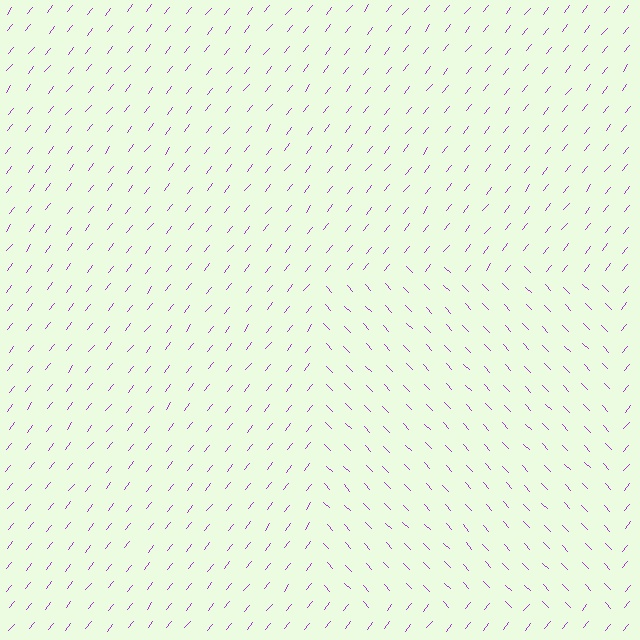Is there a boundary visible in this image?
Yes, there is a texture boundary formed by a change in line orientation.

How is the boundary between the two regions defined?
The boundary is defined purely by a change in line orientation (approximately 82 degrees difference). All lines are the same color and thickness.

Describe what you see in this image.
The image is filled with small purple line segments. A rectangle region in the image has lines oriented differently from the surrounding lines, creating a visible texture boundary.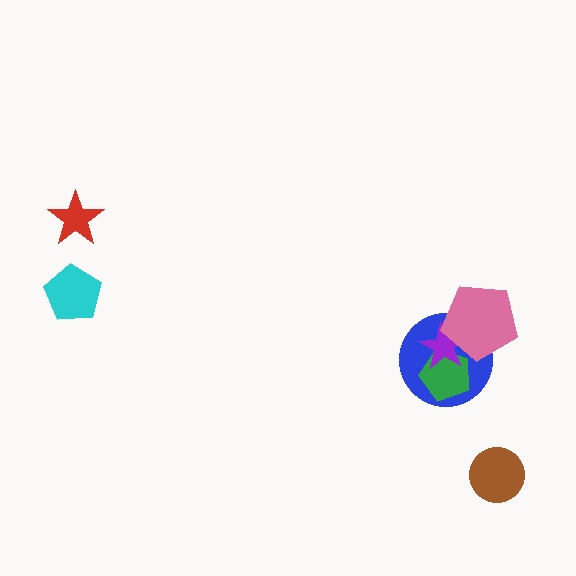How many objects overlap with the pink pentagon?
2 objects overlap with the pink pentagon.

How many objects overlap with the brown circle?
0 objects overlap with the brown circle.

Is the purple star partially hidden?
Yes, it is partially covered by another shape.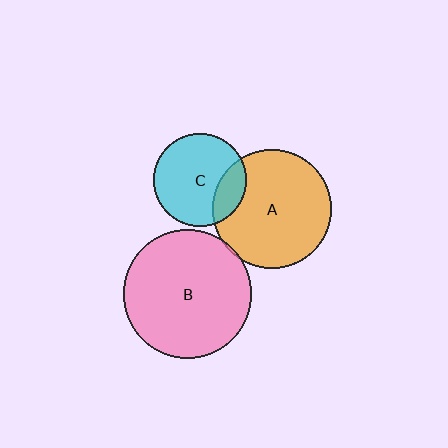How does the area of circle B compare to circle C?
Approximately 1.9 times.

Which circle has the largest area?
Circle B (pink).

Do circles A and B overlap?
Yes.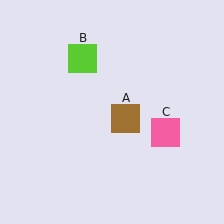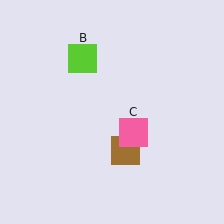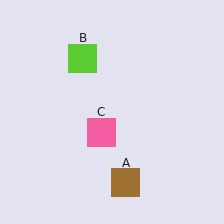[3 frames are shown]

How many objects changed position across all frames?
2 objects changed position: brown square (object A), pink square (object C).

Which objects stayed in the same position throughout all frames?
Lime square (object B) remained stationary.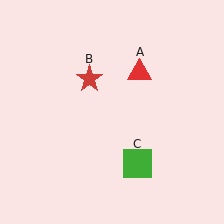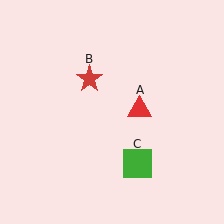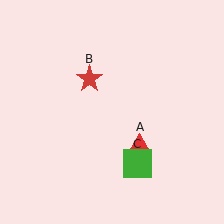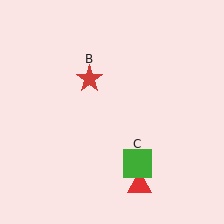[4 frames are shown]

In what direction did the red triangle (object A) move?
The red triangle (object A) moved down.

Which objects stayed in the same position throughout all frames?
Red star (object B) and green square (object C) remained stationary.